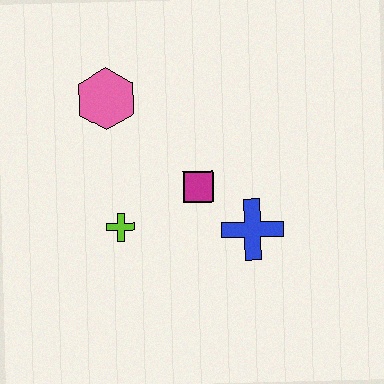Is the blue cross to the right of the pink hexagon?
Yes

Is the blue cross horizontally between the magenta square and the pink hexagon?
No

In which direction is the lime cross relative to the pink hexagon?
The lime cross is below the pink hexagon.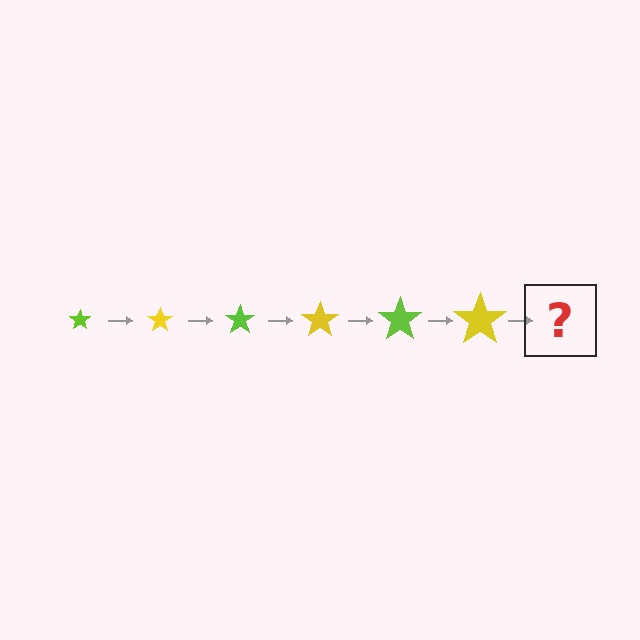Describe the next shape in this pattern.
It should be a lime star, larger than the previous one.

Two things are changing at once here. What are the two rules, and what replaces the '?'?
The two rules are that the star grows larger each step and the color cycles through lime and yellow. The '?' should be a lime star, larger than the previous one.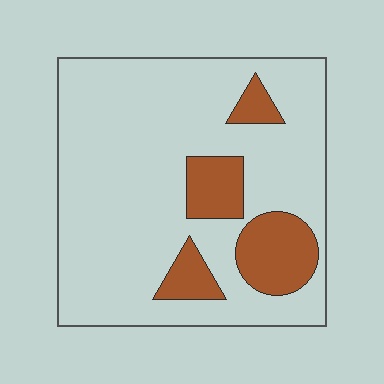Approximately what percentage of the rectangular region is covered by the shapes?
Approximately 20%.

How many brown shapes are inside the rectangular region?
4.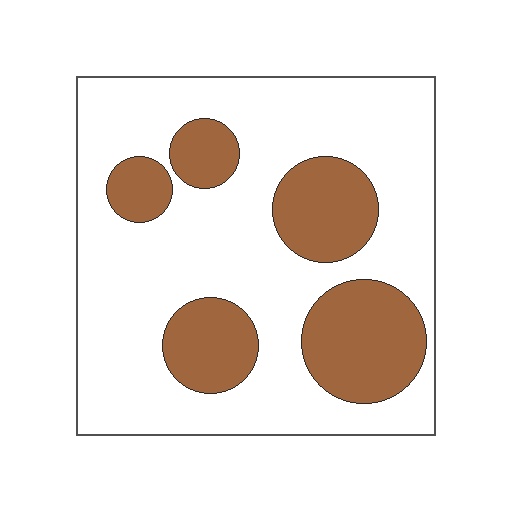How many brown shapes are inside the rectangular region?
5.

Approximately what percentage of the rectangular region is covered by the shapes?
Approximately 30%.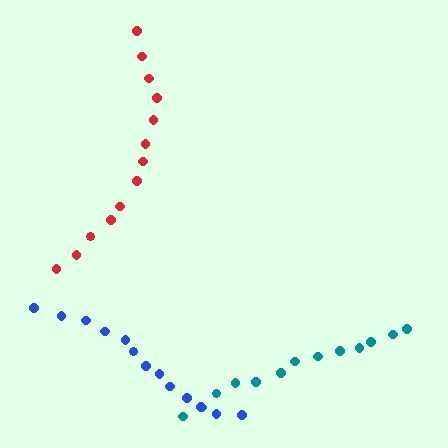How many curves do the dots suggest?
There are 3 distinct paths.